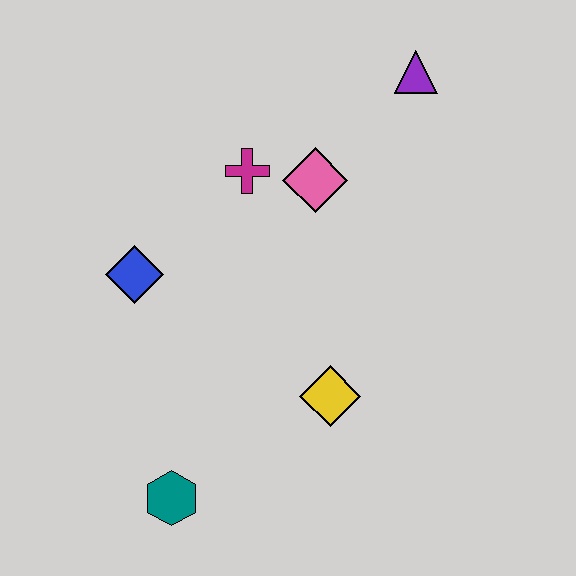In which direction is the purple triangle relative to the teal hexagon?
The purple triangle is above the teal hexagon.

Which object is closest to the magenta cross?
The pink diamond is closest to the magenta cross.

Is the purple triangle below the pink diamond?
No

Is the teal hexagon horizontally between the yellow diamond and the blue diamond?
Yes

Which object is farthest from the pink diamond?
The teal hexagon is farthest from the pink diamond.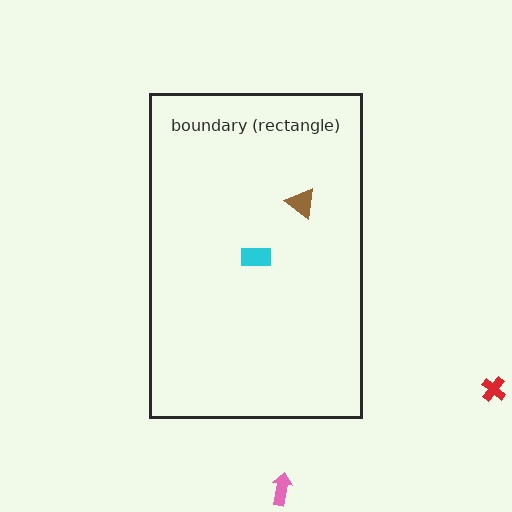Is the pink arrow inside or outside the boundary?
Outside.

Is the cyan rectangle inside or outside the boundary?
Inside.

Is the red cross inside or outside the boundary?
Outside.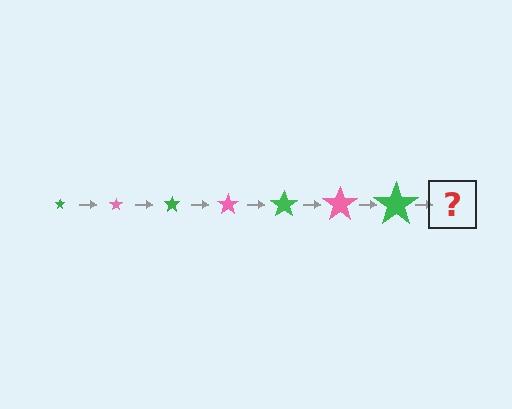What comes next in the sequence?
The next element should be a pink star, larger than the previous one.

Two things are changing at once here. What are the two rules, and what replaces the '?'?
The two rules are that the star grows larger each step and the color cycles through green and pink. The '?' should be a pink star, larger than the previous one.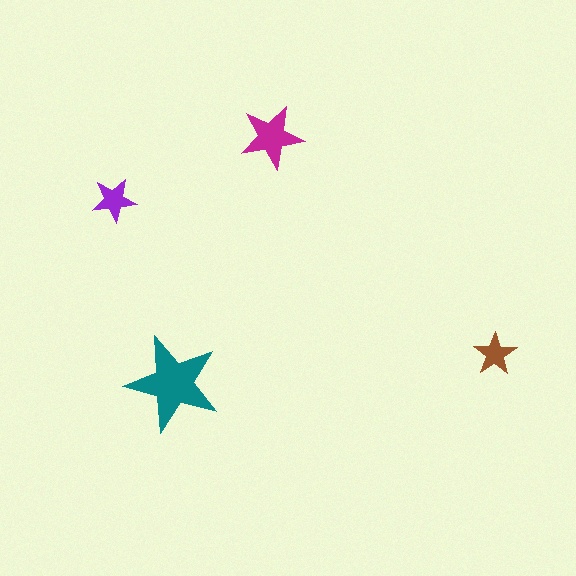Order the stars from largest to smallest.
the teal one, the magenta one, the purple one, the brown one.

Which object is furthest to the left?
The purple star is leftmost.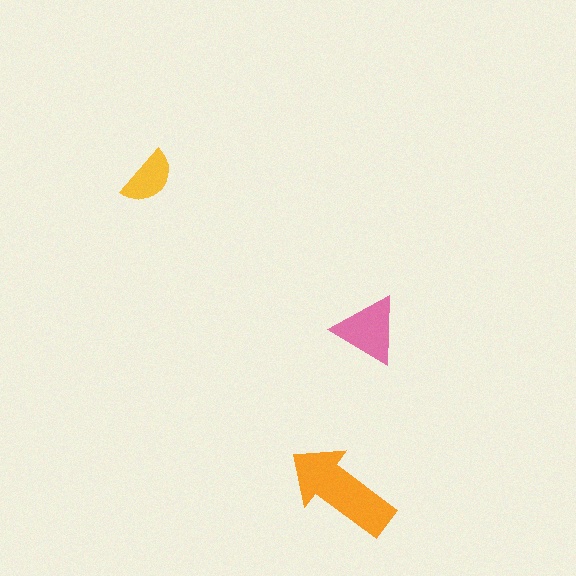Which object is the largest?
The orange arrow.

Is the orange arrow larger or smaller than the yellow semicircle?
Larger.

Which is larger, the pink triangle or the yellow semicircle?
The pink triangle.